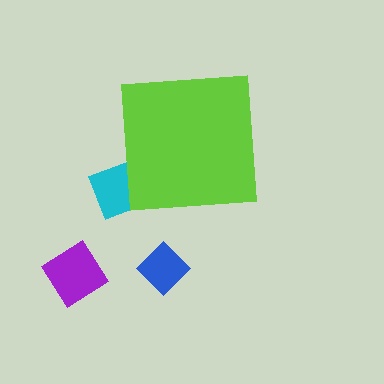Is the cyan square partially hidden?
Yes, the cyan square is partially hidden behind the lime square.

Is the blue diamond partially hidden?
No, the blue diamond is fully visible.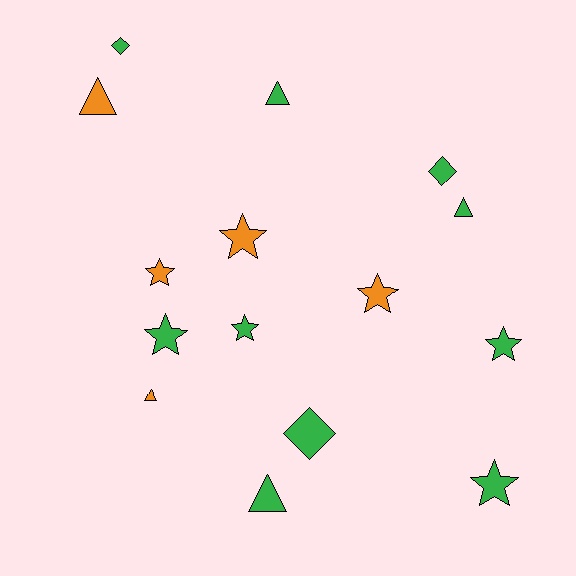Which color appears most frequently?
Green, with 10 objects.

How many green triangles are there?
There are 3 green triangles.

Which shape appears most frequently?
Star, with 7 objects.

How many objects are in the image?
There are 15 objects.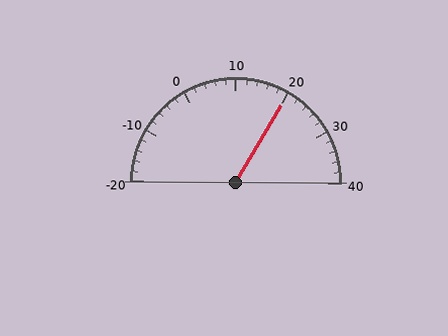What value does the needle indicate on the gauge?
The needle indicates approximately 20.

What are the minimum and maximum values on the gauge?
The gauge ranges from -20 to 40.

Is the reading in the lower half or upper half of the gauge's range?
The reading is in the upper half of the range (-20 to 40).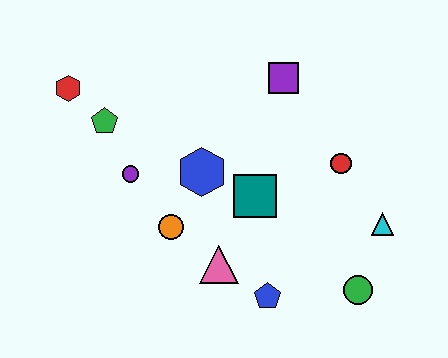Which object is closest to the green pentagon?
The red hexagon is closest to the green pentagon.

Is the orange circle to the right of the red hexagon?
Yes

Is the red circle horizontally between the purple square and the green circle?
Yes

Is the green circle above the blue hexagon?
No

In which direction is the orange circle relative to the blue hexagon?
The orange circle is below the blue hexagon.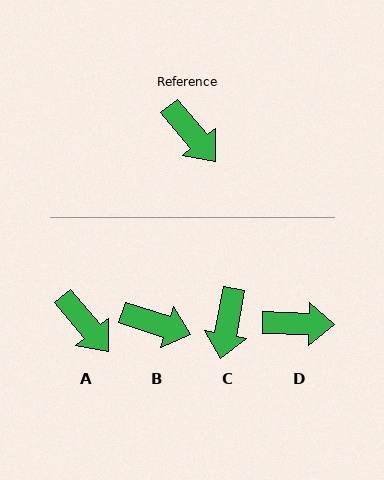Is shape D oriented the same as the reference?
No, it is off by about 48 degrees.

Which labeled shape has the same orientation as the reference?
A.